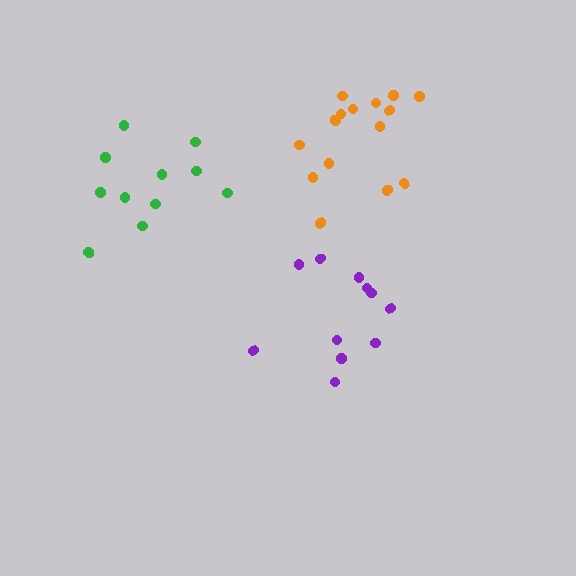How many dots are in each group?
Group 1: 15 dots, Group 2: 11 dots, Group 3: 11 dots (37 total).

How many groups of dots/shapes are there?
There are 3 groups.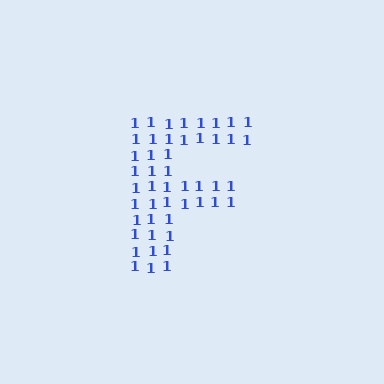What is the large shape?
The large shape is the letter F.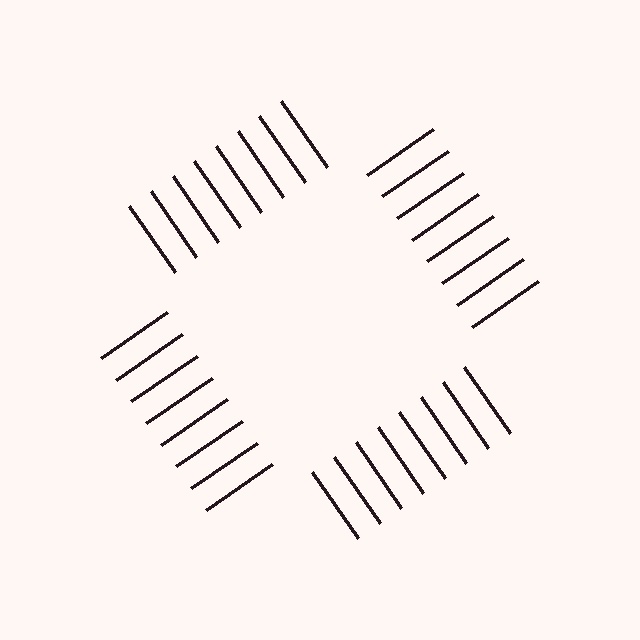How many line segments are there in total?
32 — 8 along each of the 4 edges.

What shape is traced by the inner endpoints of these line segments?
An illusory square — the line segments terminate on its edges but no continuous stroke is drawn.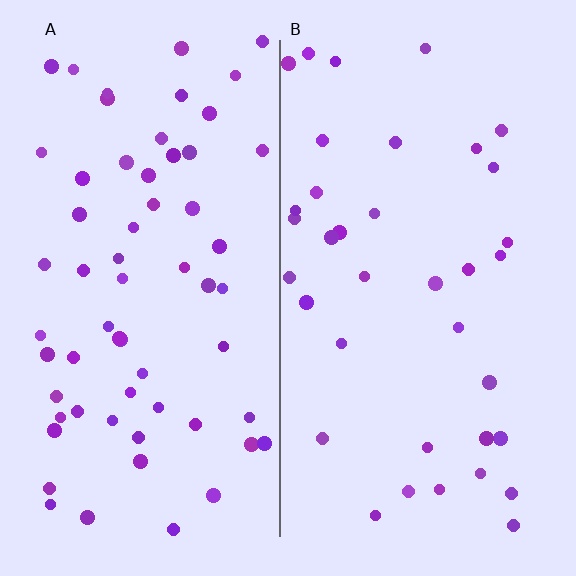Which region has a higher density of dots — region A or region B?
A (the left).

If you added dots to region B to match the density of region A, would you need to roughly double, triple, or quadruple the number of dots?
Approximately double.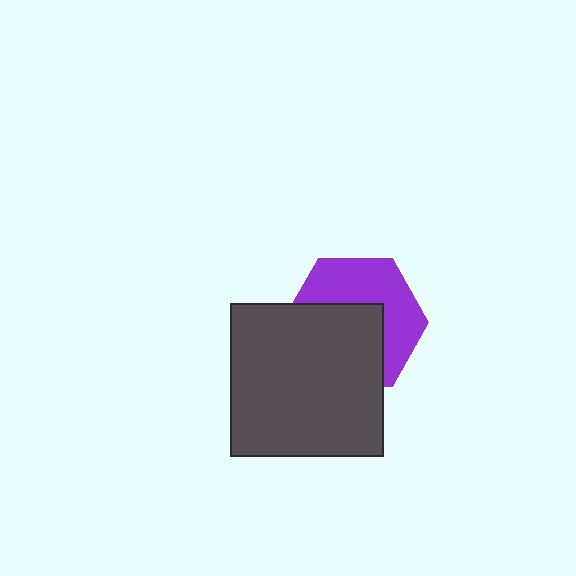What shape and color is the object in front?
The object in front is a dark gray square.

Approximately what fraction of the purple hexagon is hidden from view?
Roughly 51% of the purple hexagon is hidden behind the dark gray square.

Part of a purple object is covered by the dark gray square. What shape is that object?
It is a hexagon.